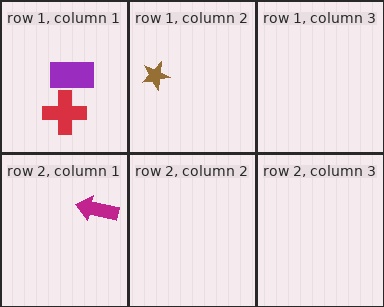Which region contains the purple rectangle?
The row 1, column 1 region.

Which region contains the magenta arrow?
The row 2, column 1 region.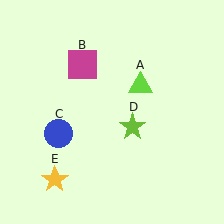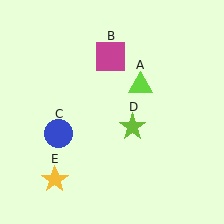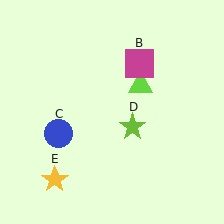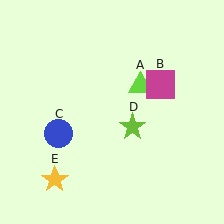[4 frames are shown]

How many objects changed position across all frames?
1 object changed position: magenta square (object B).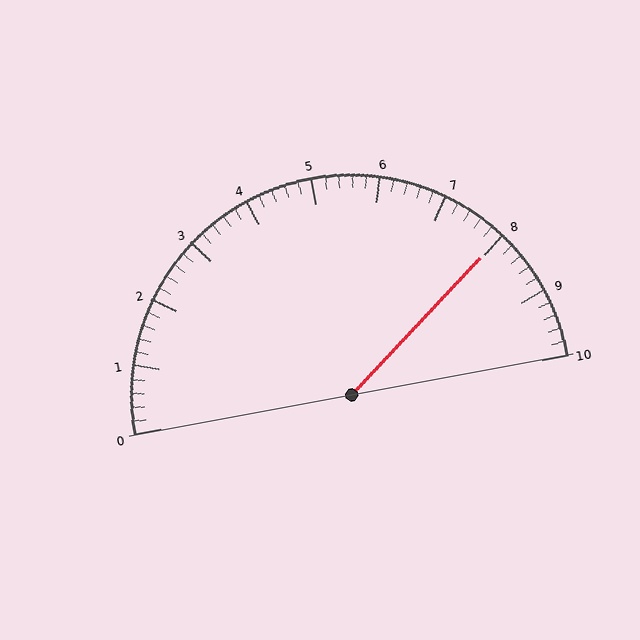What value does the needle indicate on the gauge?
The needle indicates approximately 8.0.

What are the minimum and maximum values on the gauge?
The gauge ranges from 0 to 10.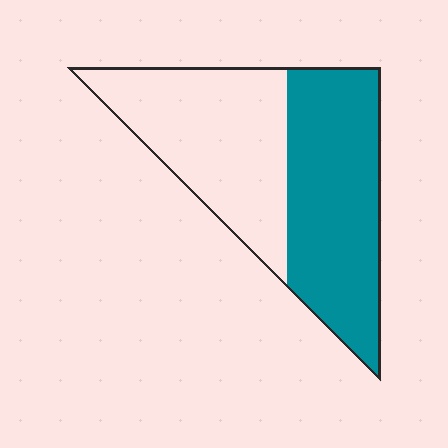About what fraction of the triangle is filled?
About one half (1/2).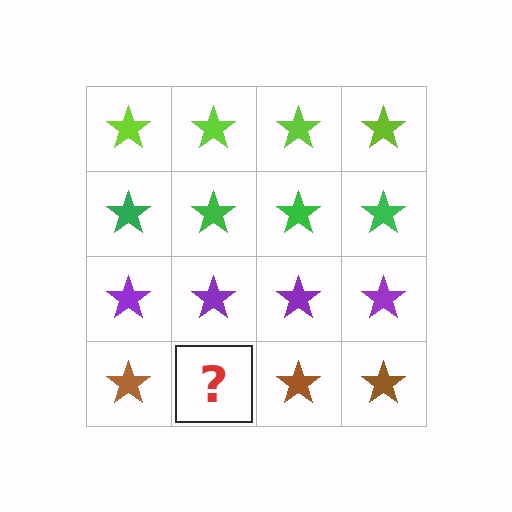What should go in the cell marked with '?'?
The missing cell should contain a brown star.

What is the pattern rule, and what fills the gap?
The rule is that each row has a consistent color. The gap should be filled with a brown star.